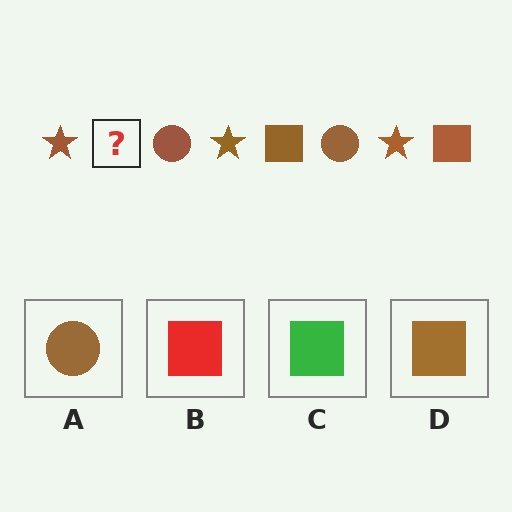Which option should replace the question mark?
Option D.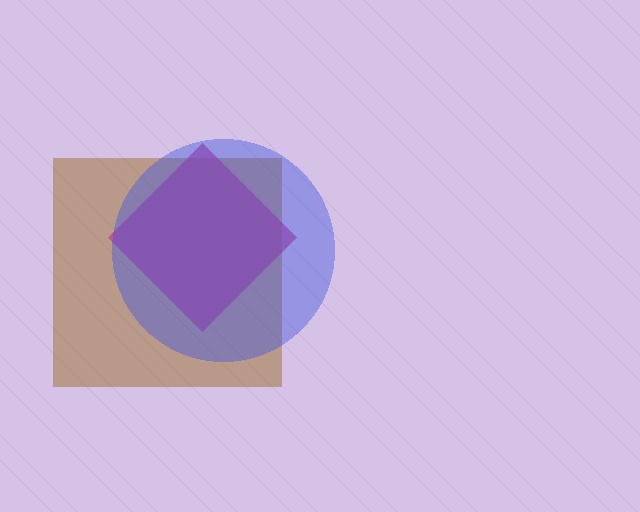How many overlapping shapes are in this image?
There are 3 overlapping shapes in the image.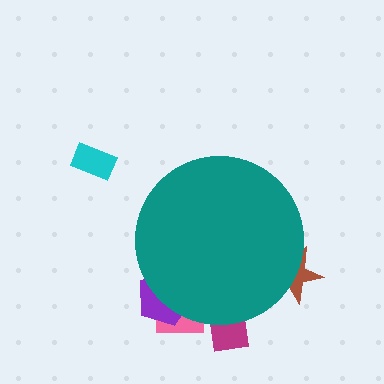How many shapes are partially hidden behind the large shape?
4 shapes are partially hidden.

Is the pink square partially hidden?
Yes, the pink square is partially hidden behind the teal circle.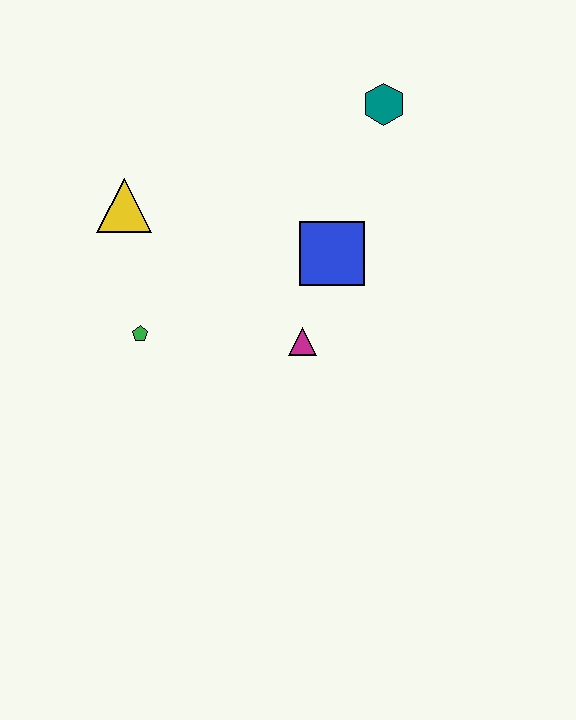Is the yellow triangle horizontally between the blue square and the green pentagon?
No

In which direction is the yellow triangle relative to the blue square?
The yellow triangle is to the left of the blue square.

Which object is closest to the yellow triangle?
The green pentagon is closest to the yellow triangle.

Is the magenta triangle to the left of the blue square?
Yes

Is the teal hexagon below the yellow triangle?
No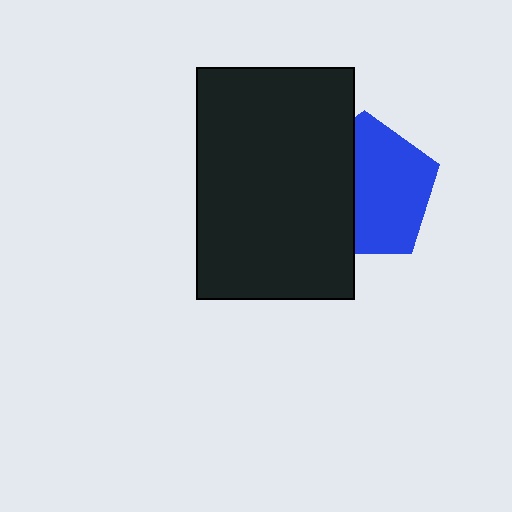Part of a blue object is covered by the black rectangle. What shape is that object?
It is a pentagon.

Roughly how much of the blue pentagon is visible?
About half of it is visible (roughly 58%).